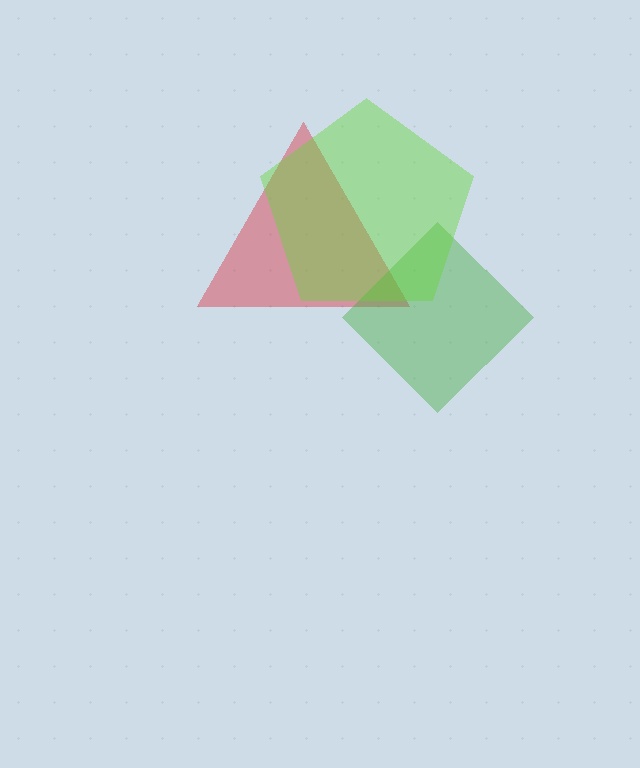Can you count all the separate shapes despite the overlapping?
Yes, there are 3 separate shapes.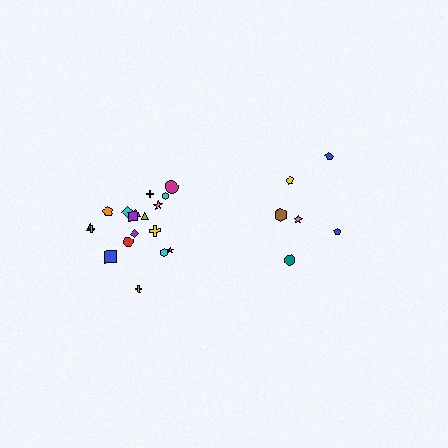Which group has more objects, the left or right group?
The left group.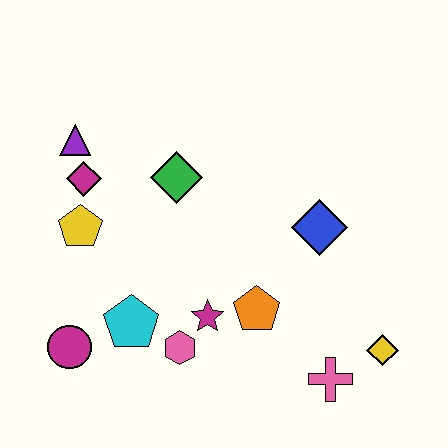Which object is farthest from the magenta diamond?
The yellow diamond is farthest from the magenta diamond.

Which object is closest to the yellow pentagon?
The magenta diamond is closest to the yellow pentagon.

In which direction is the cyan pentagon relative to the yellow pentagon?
The cyan pentagon is below the yellow pentagon.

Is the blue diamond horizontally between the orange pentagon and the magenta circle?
No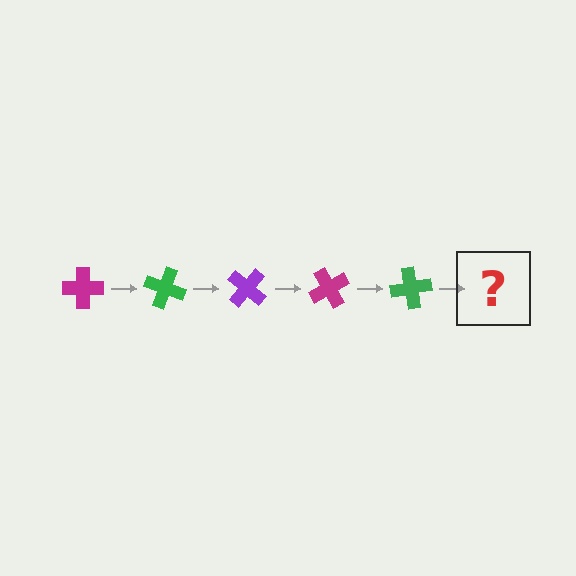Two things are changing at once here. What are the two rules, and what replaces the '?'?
The two rules are that it rotates 20 degrees each step and the color cycles through magenta, green, and purple. The '?' should be a purple cross, rotated 100 degrees from the start.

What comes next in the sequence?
The next element should be a purple cross, rotated 100 degrees from the start.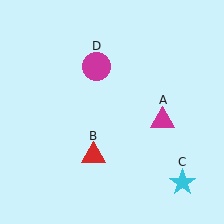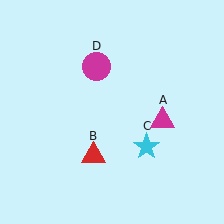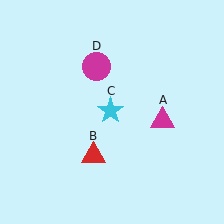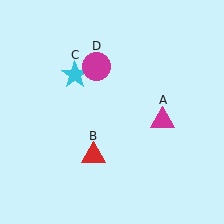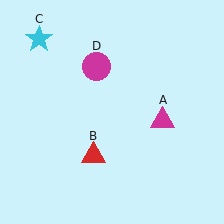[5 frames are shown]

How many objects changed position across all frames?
1 object changed position: cyan star (object C).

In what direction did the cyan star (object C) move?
The cyan star (object C) moved up and to the left.